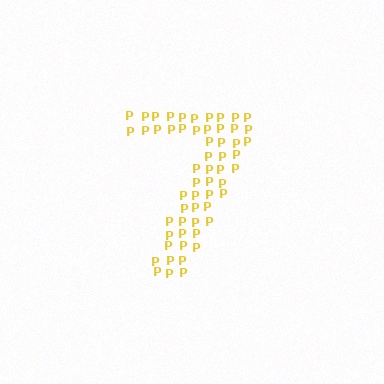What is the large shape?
The large shape is the digit 7.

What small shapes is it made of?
It is made of small letter P's.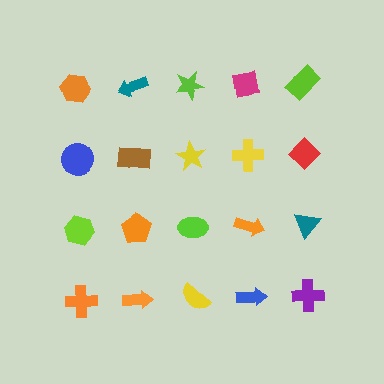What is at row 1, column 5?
A lime rectangle.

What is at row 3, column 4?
An orange arrow.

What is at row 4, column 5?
A purple cross.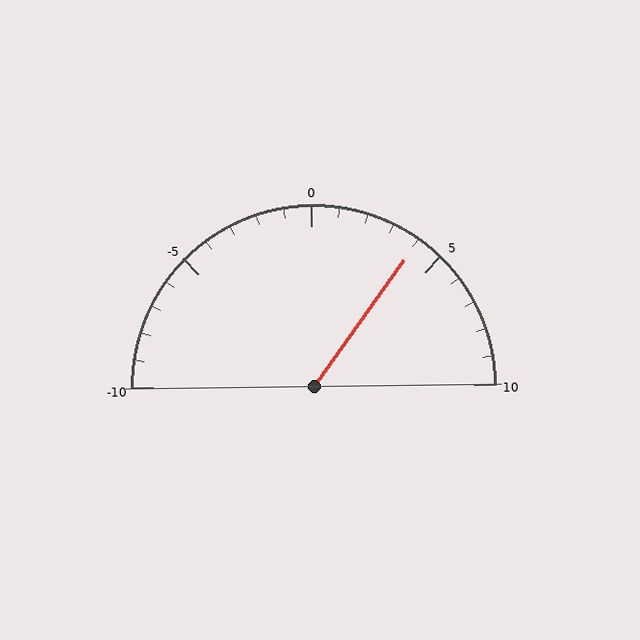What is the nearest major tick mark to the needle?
The nearest major tick mark is 5.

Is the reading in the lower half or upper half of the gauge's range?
The reading is in the upper half of the range (-10 to 10).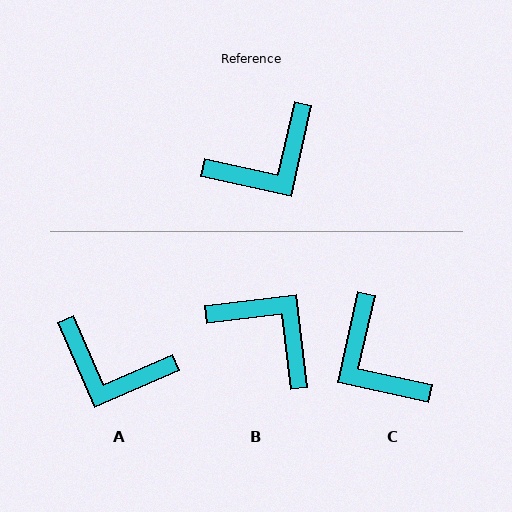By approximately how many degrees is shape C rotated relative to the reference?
Approximately 90 degrees clockwise.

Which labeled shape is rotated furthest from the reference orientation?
B, about 109 degrees away.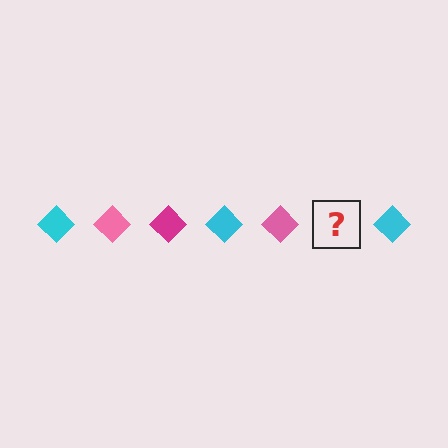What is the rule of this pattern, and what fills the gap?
The rule is that the pattern cycles through cyan, pink, magenta diamonds. The gap should be filled with a magenta diamond.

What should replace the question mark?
The question mark should be replaced with a magenta diamond.